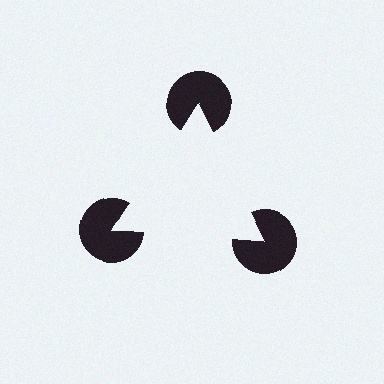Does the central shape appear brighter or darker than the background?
It typically appears slightly brighter than the background, even though no actual brightness change is drawn.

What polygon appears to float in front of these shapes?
An illusory triangle — its edges are inferred from the aligned wedge cuts in the pac-man discs, not physically drawn.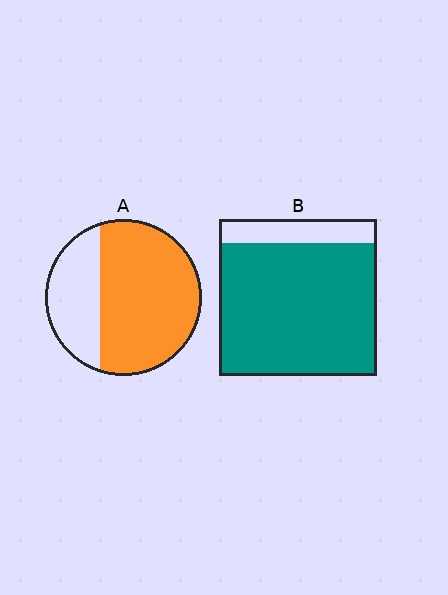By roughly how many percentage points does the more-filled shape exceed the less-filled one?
By roughly 15 percentage points (B over A).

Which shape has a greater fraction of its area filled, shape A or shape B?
Shape B.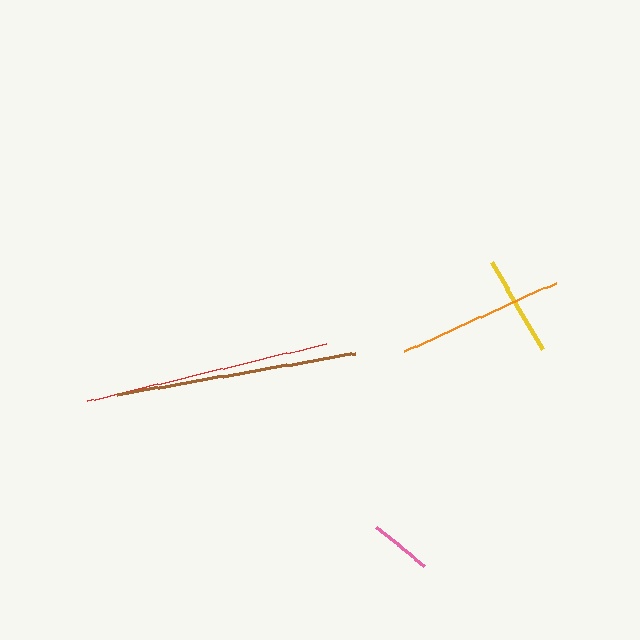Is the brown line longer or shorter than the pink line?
The brown line is longer than the pink line.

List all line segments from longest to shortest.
From longest to shortest: red, brown, orange, yellow, pink.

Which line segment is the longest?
The red line is the longest at approximately 245 pixels.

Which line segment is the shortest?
The pink line is the shortest at approximately 62 pixels.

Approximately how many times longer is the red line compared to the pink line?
The red line is approximately 3.9 times the length of the pink line.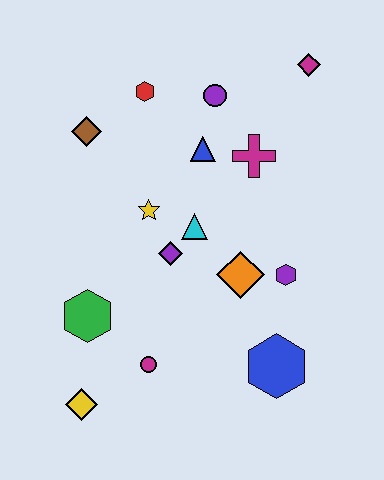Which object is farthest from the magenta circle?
The magenta diamond is farthest from the magenta circle.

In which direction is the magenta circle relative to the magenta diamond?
The magenta circle is below the magenta diamond.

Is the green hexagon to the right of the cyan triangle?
No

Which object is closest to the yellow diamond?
The magenta circle is closest to the yellow diamond.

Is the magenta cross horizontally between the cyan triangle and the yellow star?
No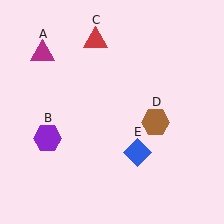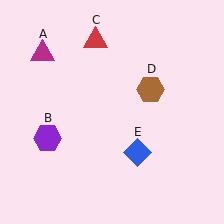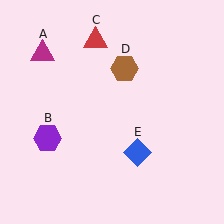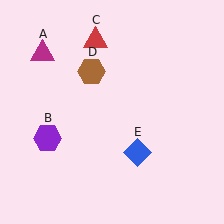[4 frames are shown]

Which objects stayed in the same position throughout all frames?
Magenta triangle (object A) and purple hexagon (object B) and red triangle (object C) and blue diamond (object E) remained stationary.